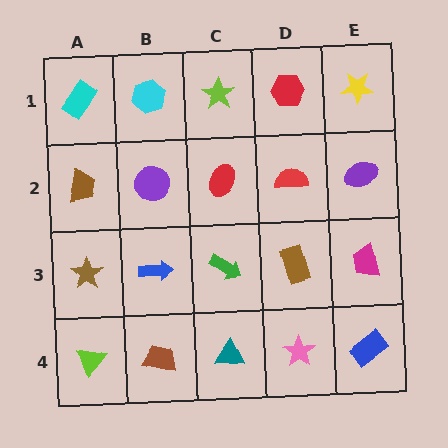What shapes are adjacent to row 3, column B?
A purple circle (row 2, column B), a brown trapezoid (row 4, column B), a brown star (row 3, column A), a green arrow (row 3, column C).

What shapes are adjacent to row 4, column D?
A brown rectangle (row 3, column D), a teal triangle (row 4, column C), a blue rectangle (row 4, column E).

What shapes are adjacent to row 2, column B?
A cyan hexagon (row 1, column B), a blue arrow (row 3, column B), a brown trapezoid (row 2, column A), a red ellipse (row 2, column C).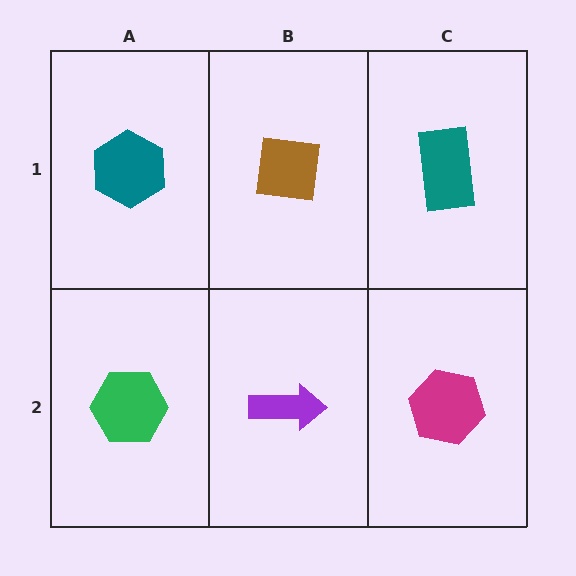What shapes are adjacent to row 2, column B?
A brown square (row 1, column B), a green hexagon (row 2, column A), a magenta hexagon (row 2, column C).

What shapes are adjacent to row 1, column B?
A purple arrow (row 2, column B), a teal hexagon (row 1, column A), a teal rectangle (row 1, column C).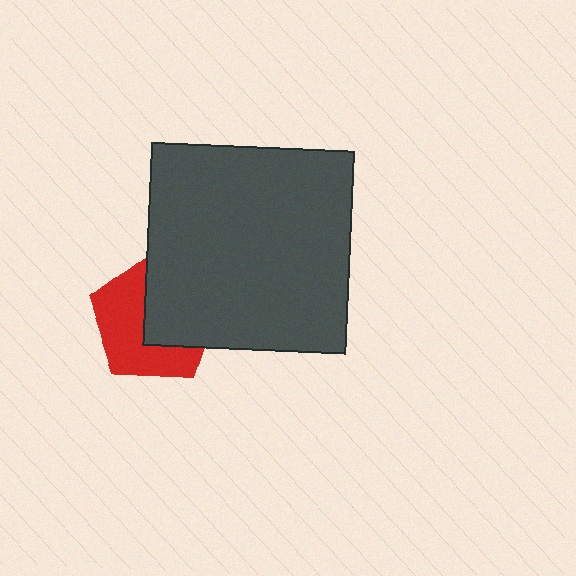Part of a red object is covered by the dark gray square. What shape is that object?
It is a pentagon.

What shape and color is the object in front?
The object in front is a dark gray square.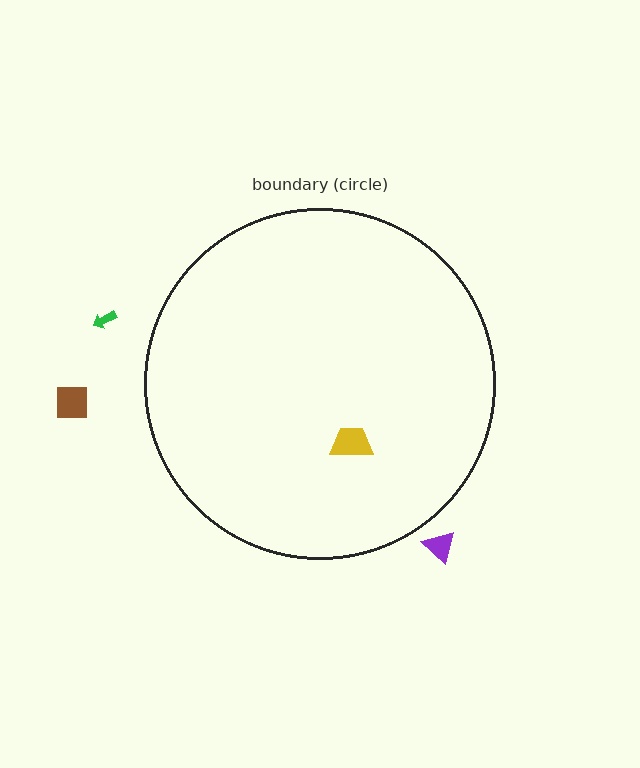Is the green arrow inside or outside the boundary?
Outside.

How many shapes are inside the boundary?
1 inside, 3 outside.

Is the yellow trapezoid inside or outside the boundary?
Inside.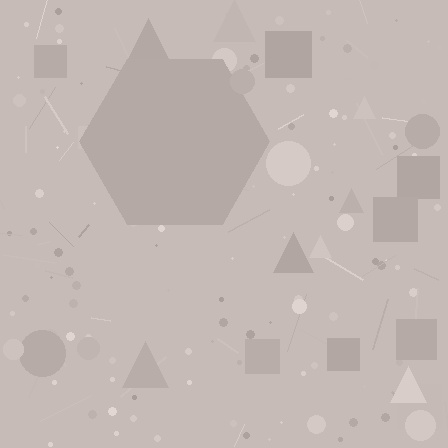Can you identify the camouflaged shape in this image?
The camouflaged shape is a hexagon.